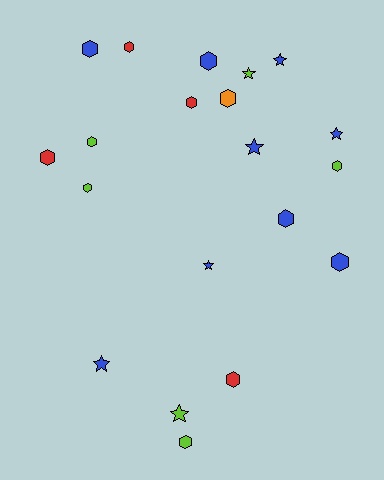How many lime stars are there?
There are 2 lime stars.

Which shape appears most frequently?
Hexagon, with 13 objects.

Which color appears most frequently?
Blue, with 9 objects.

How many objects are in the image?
There are 20 objects.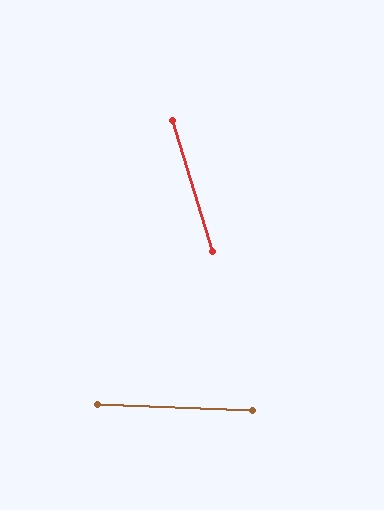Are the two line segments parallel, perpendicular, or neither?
Neither parallel nor perpendicular — they differ by about 70°.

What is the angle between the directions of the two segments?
Approximately 70 degrees.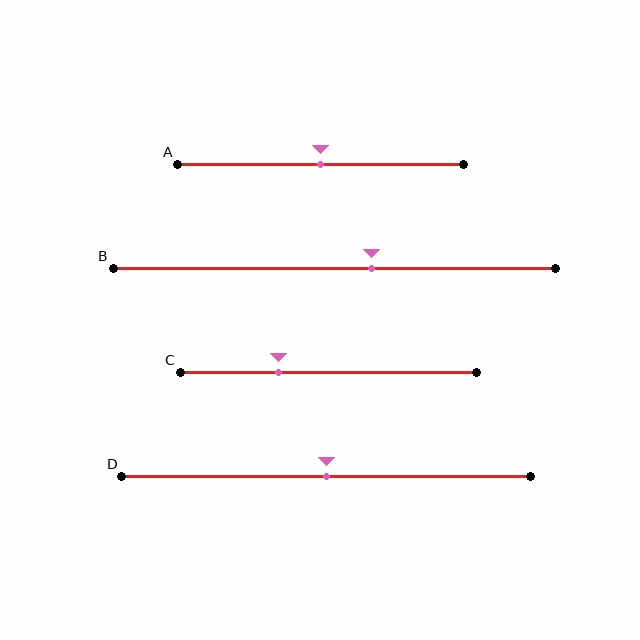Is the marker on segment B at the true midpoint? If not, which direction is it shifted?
No, the marker on segment B is shifted to the right by about 8% of the segment length.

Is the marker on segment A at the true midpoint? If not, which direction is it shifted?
Yes, the marker on segment A is at the true midpoint.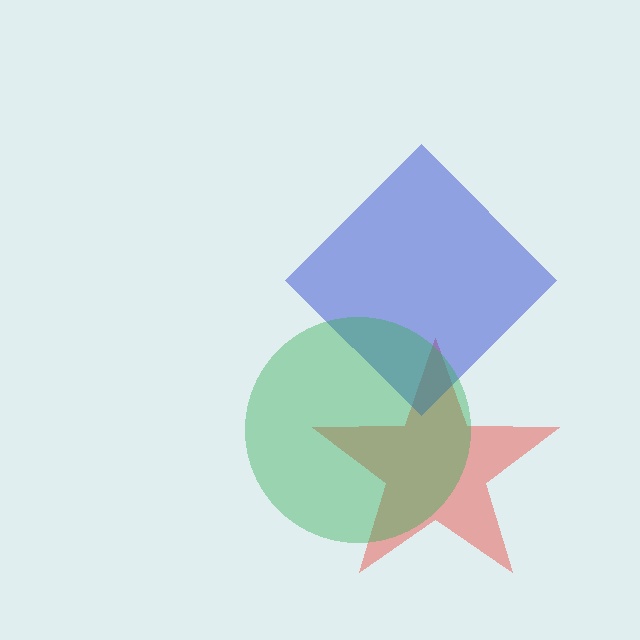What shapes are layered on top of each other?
The layered shapes are: a red star, a blue diamond, a green circle.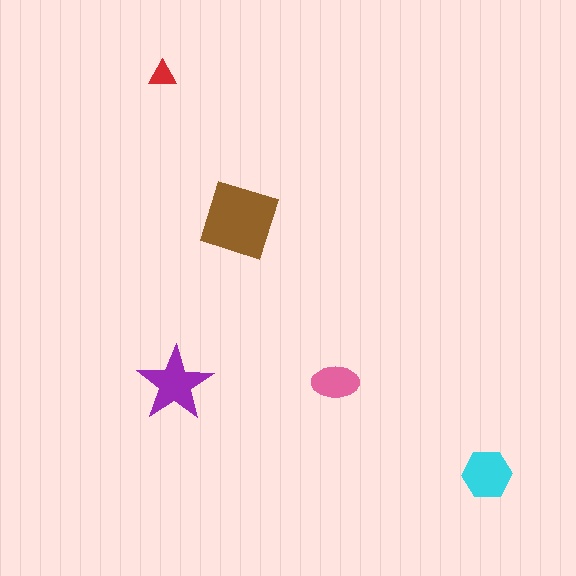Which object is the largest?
The brown diamond.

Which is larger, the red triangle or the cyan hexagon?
The cyan hexagon.